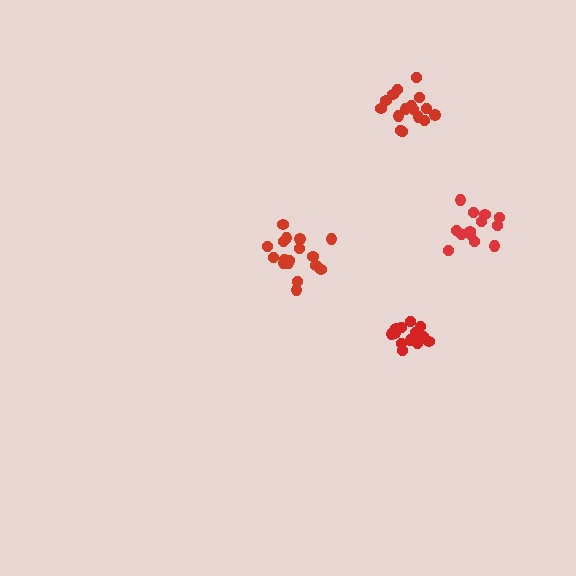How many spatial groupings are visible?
There are 4 spatial groupings.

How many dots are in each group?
Group 1: 16 dots, Group 2: 17 dots, Group 3: 14 dots, Group 4: 13 dots (60 total).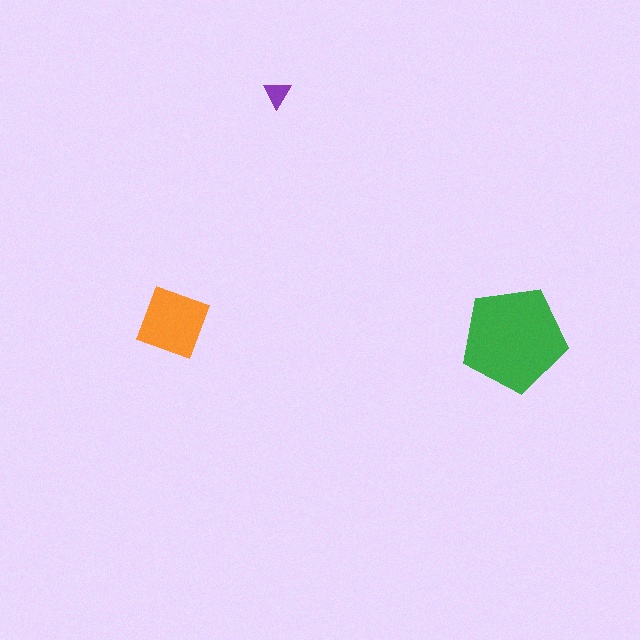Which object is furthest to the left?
The orange diamond is leftmost.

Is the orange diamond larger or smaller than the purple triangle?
Larger.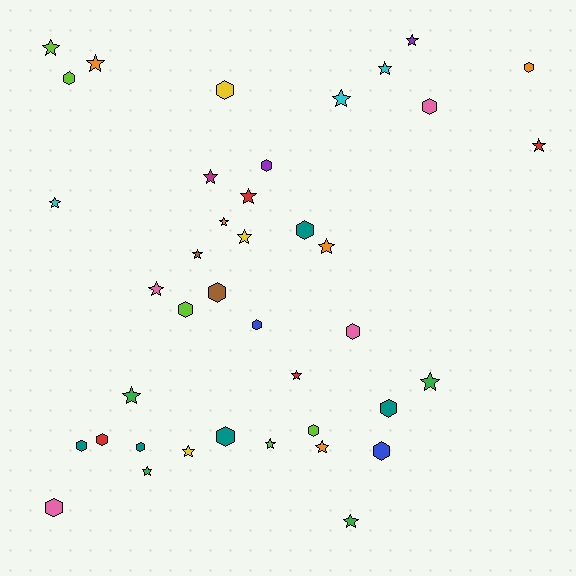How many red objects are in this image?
There are 4 red objects.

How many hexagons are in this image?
There are 18 hexagons.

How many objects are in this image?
There are 40 objects.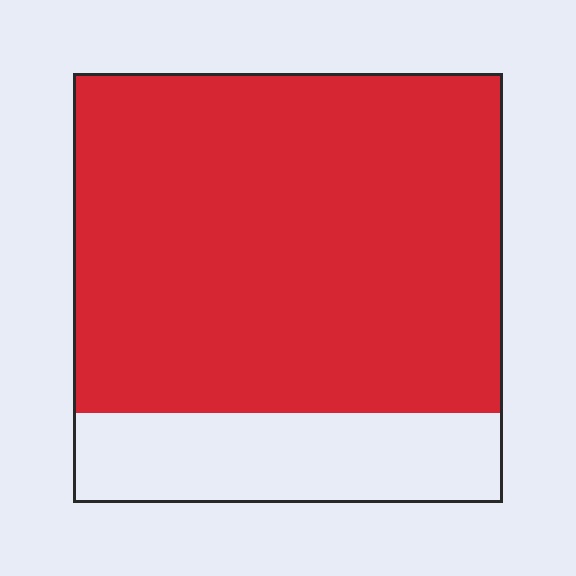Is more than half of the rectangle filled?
Yes.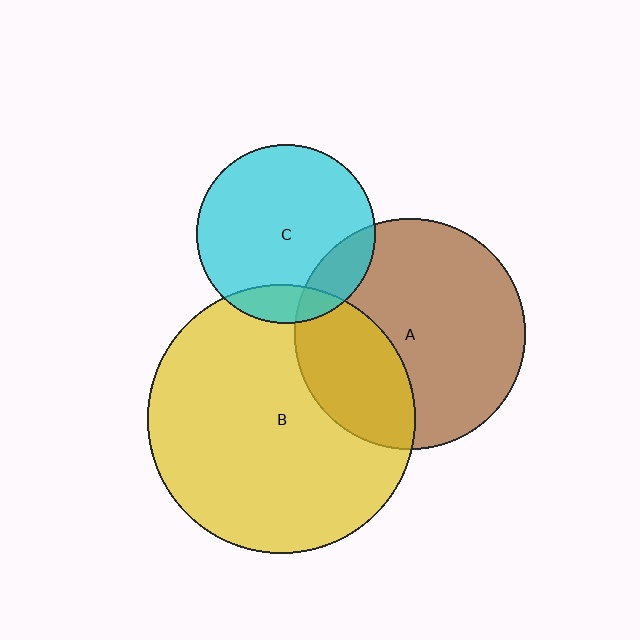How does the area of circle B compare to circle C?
Approximately 2.3 times.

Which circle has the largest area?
Circle B (yellow).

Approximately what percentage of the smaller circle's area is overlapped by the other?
Approximately 30%.